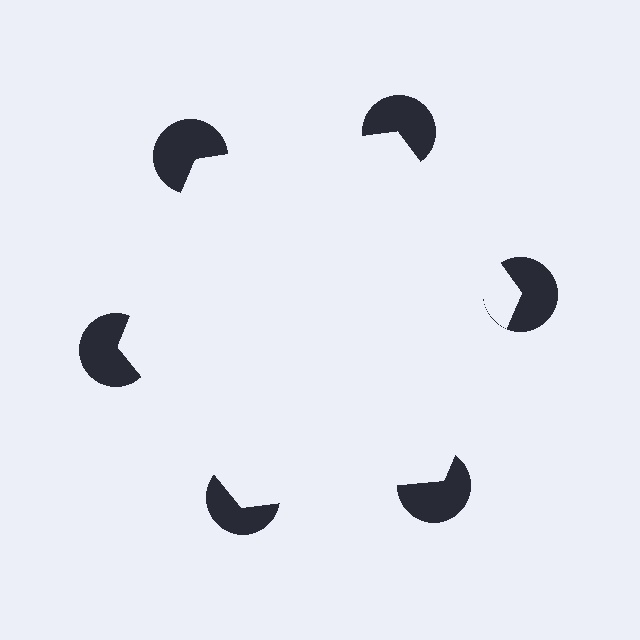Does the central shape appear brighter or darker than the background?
It typically appears slightly brighter than the background, even though no actual brightness change is drawn.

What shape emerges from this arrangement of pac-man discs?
An illusory hexagon — its edges are inferred from the aligned wedge cuts in the pac-man discs, not physically drawn.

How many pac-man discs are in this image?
There are 6 — one at each vertex of the illusory hexagon.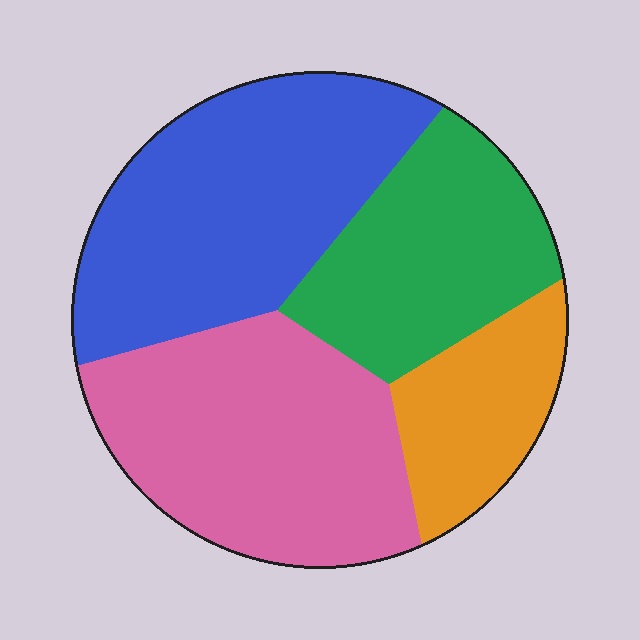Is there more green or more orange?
Green.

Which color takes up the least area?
Orange, at roughly 15%.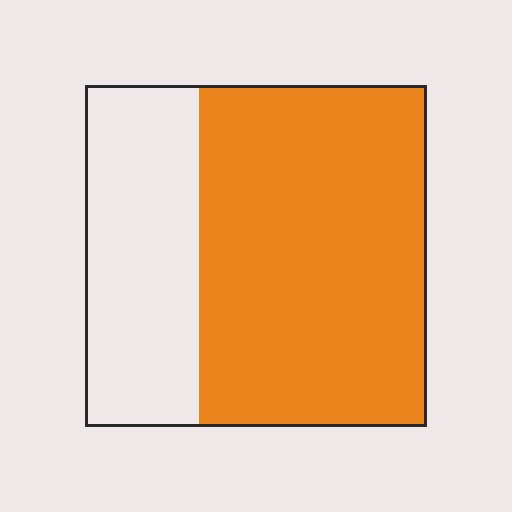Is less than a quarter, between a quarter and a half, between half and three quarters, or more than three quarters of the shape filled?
Between half and three quarters.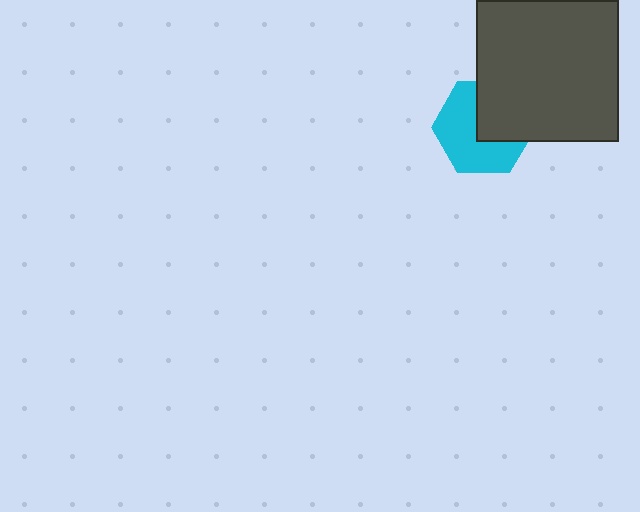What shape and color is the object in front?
The object in front is a dark gray square.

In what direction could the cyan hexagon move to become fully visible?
The cyan hexagon could move toward the lower-left. That would shift it out from behind the dark gray square entirely.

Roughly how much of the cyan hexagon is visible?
About half of it is visible (roughly 59%).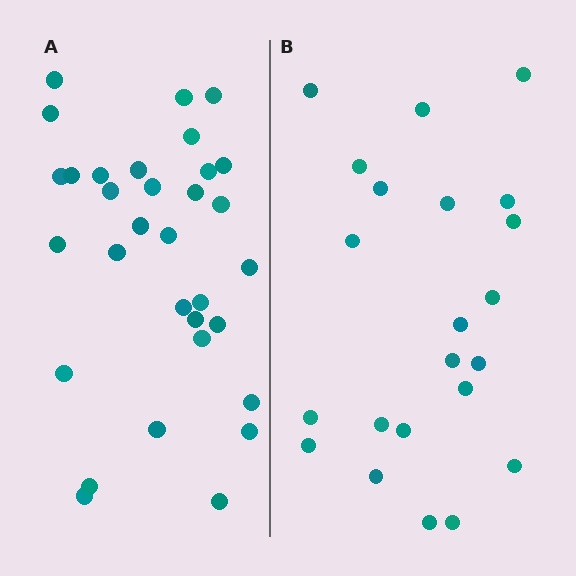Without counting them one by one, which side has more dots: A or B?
Region A (the left region) has more dots.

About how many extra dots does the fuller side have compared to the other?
Region A has roughly 10 or so more dots than region B.